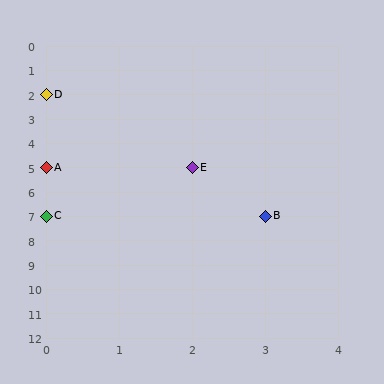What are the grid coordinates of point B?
Point B is at grid coordinates (3, 7).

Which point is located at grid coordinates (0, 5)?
Point A is at (0, 5).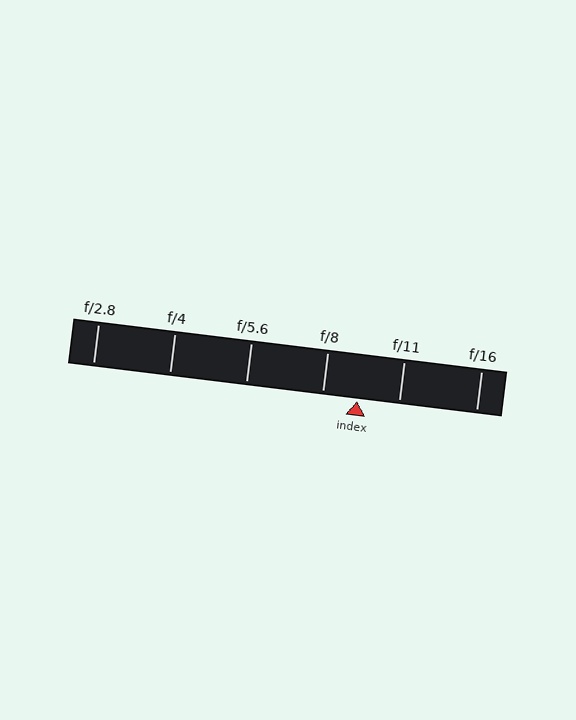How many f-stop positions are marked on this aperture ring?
There are 6 f-stop positions marked.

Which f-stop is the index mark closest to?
The index mark is closest to f/8.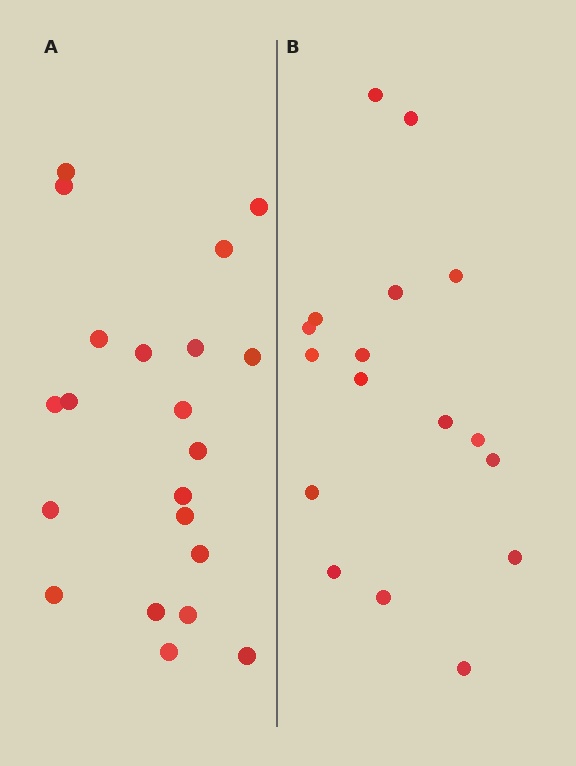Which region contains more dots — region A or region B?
Region A (the left region) has more dots.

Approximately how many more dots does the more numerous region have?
Region A has about 4 more dots than region B.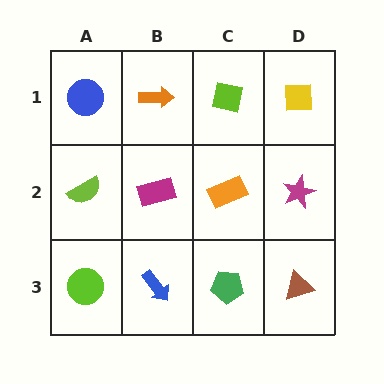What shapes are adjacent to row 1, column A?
A lime semicircle (row 2, column A), an orange arrow (row 1, column B).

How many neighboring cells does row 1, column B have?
3.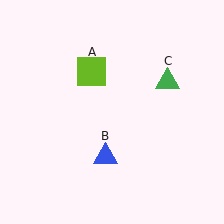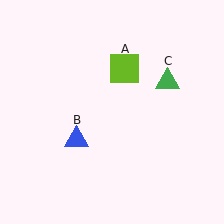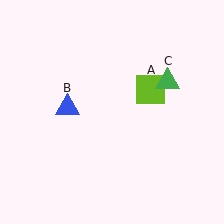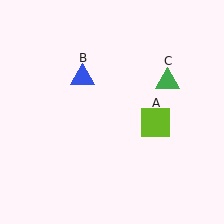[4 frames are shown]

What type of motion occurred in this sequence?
The lime square (object A), blue triangle (object B) rotated clockwise around the center of the scene.